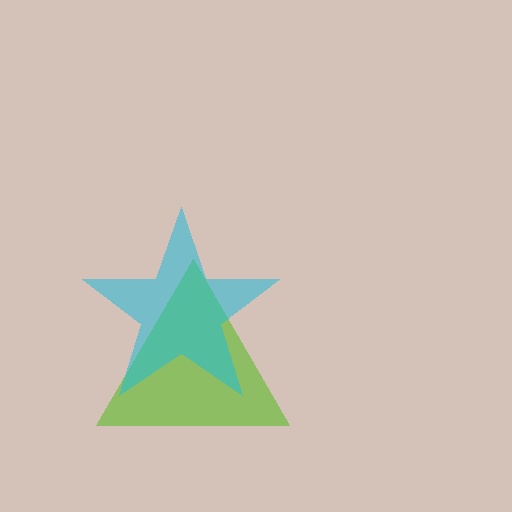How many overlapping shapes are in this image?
There are 2 overlapping shapes in the image.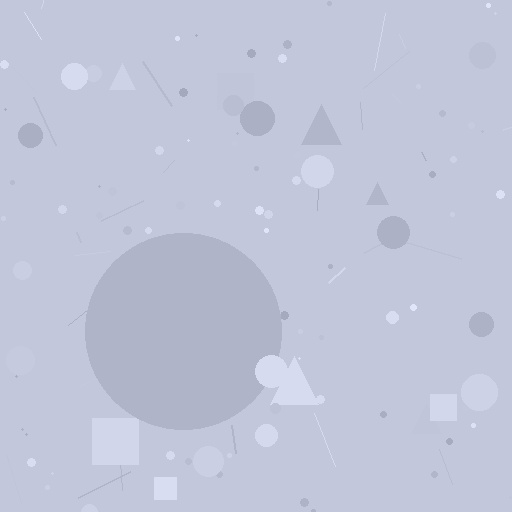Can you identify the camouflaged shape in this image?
The camouflaged shape is a circle.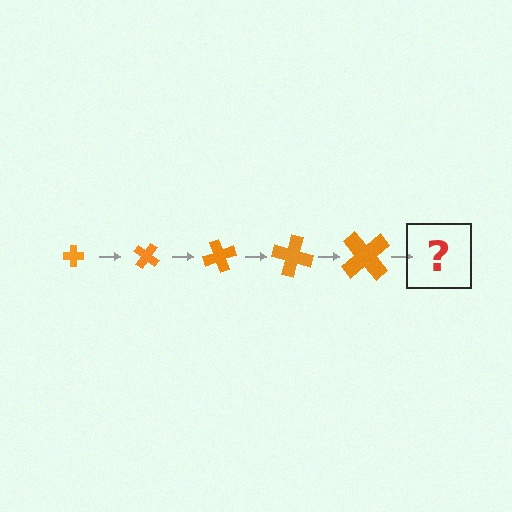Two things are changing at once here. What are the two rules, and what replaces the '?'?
The two rules are that the cross grows larger each step and it rotates 35 degrees each step. The '?' should be a cross, larger than the previous one and rotated 175 degrees from the start.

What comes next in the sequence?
The next element should be a cross, larger than the previous one and rotated 175 degrees from the start.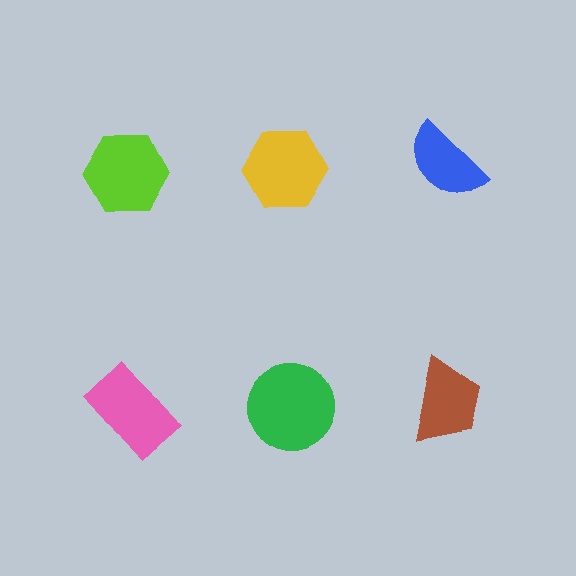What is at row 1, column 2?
A yellow hexagon.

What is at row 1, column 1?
A lime hexagon.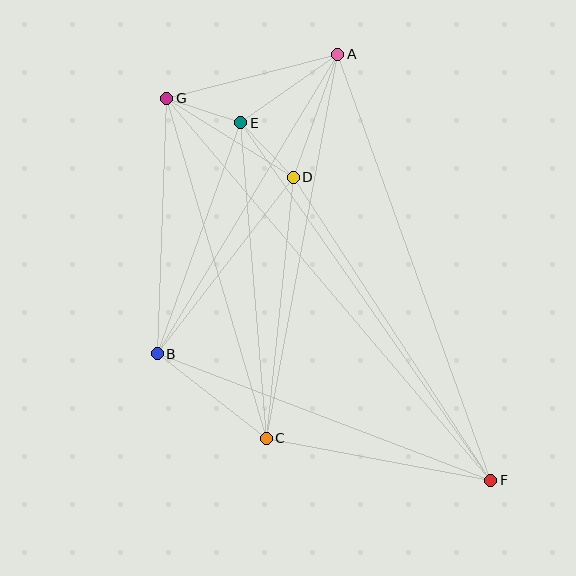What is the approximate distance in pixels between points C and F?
The distance between C and F is approximately 229 pixels.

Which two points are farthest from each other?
Points F and G are farthest from each other.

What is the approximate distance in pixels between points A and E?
The distance between A and E is approximately 118 pixels.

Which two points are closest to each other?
Points D and E are closest to each other.